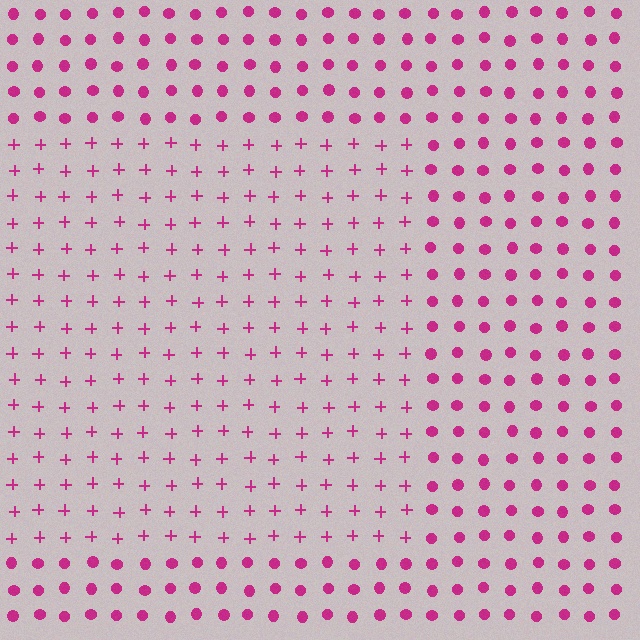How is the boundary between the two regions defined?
The boundary is defined by a change in element shape: plus signs inside vs. circles outside. All elements share the same color and spacing.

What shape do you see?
I see a rectangle.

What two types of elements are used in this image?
The image uses plus signs inside the rectangle region and circles outside it.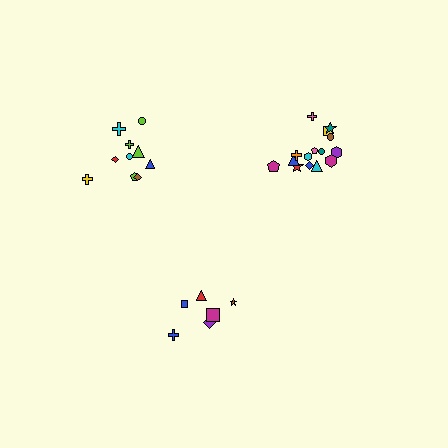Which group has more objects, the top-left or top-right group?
The top-right group.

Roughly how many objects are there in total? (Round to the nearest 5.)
Roughly 30 objects in total.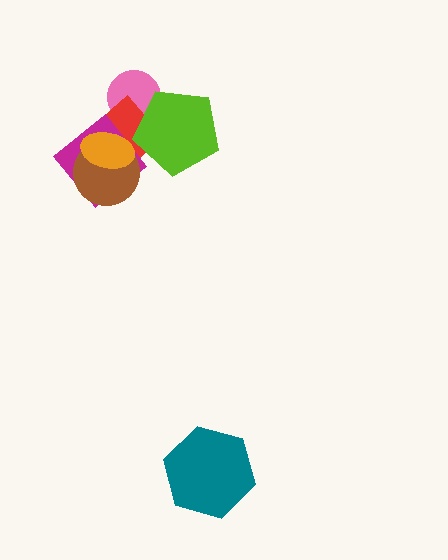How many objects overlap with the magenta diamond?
3 objects overlap with the magenta diamond.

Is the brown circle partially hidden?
Yes, it is partially covered by another shape.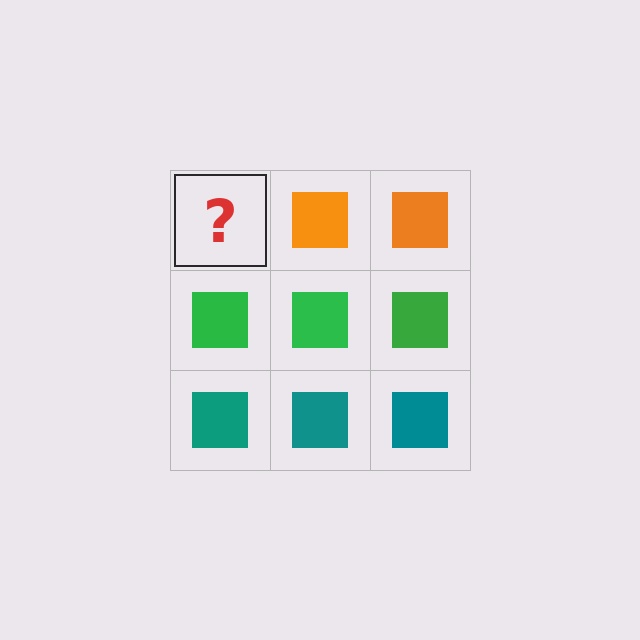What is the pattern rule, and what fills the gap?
The rule is that each row has a consistent color. The gap should be filled with an orange square.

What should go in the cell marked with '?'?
The missing cell should contain an orange square.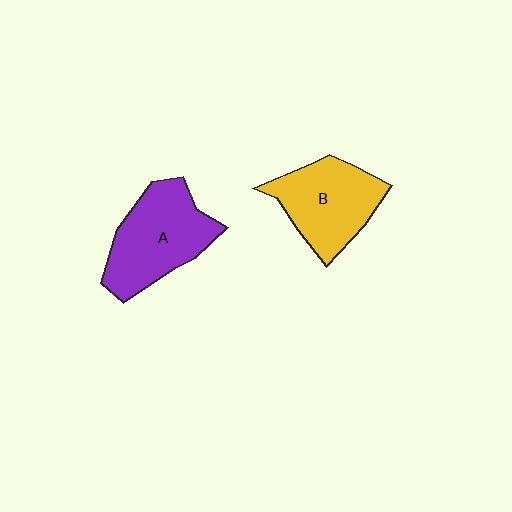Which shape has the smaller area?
Shape B (yellow).